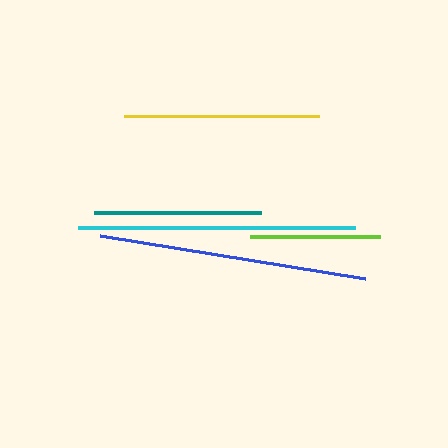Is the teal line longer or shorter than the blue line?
The blue line is longer than the teal line.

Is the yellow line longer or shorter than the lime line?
The yellow line is longer than the lime line.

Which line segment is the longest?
The cyan line is the longest at approximately 276 pixels.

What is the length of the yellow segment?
The yellow segment is approximately 195 pixels long.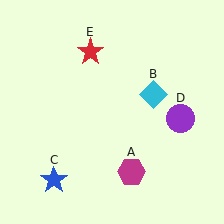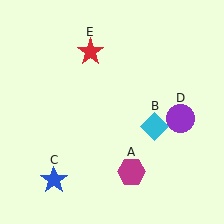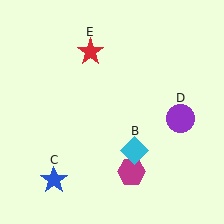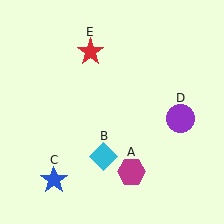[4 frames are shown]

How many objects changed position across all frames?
1 object changed position: cyan diamond (object B).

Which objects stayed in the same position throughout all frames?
Magenta hexagon (object A) and blue star (object C) and purple circle (object D) and red star (object E) remained stationary.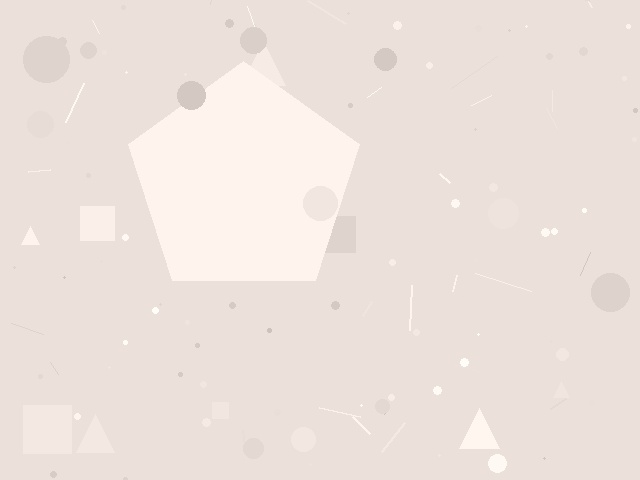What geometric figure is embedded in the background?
A pentagon is embedded in the background.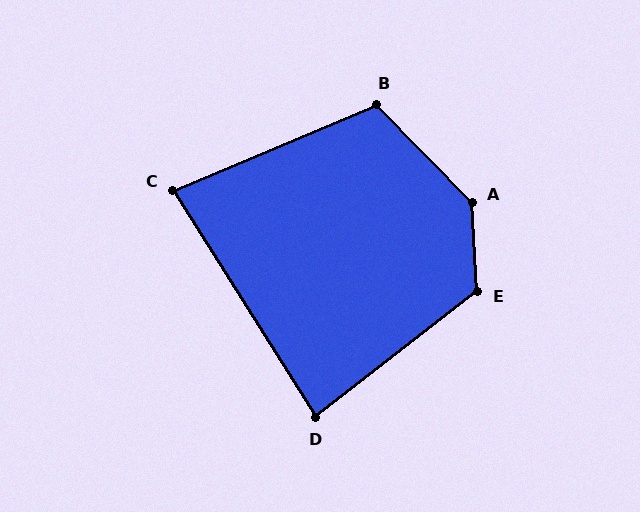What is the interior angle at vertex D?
Approximately 84 degrees (acute).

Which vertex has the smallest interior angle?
C, at approximately 80 degrees.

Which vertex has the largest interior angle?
A, at approximately 139 degrees.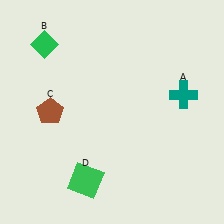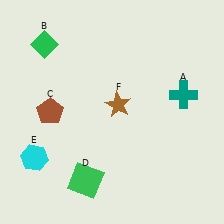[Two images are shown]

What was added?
A cyan hexagon (E), a brown star (F) were added in Image 2.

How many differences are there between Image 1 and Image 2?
There are 2 differences between the two images.